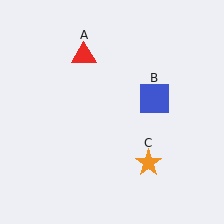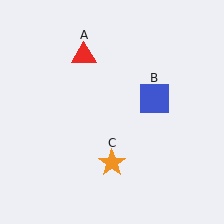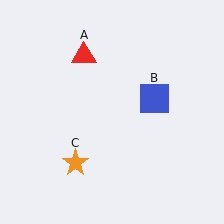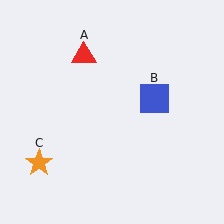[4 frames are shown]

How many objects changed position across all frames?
1 object changed position: orange star (object C).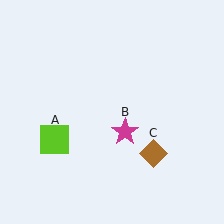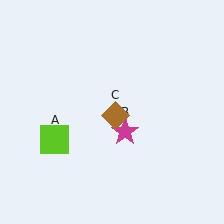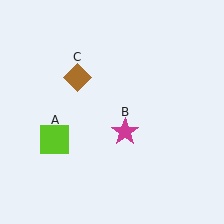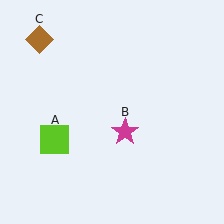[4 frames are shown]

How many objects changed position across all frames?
1 object changed position: brown diamond (object C).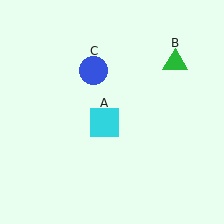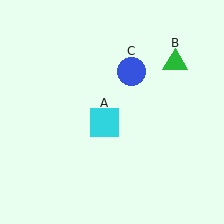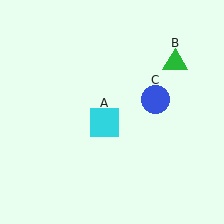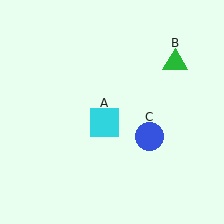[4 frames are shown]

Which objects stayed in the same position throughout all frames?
Cyan square (object A) and green triangle (object B) remained stationary.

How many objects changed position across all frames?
1 object changed position: blue circle (object C).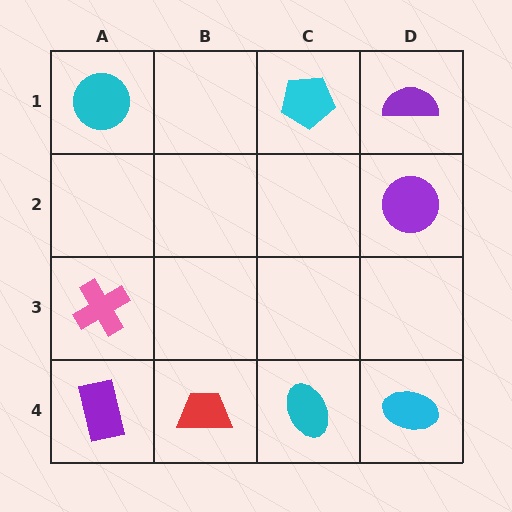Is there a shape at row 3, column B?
No, that cell is empty.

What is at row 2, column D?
A purple circle.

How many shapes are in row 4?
4 shapes.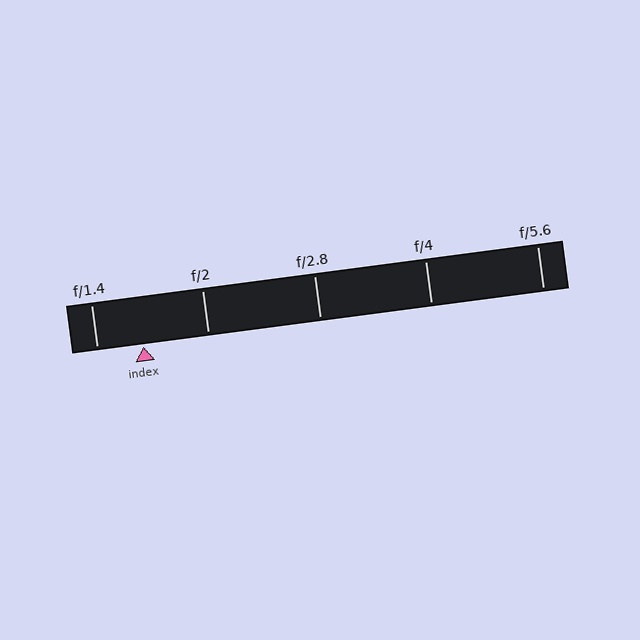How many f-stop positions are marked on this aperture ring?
There are 5 f-stop positions marked.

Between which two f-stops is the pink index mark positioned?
The index mark is between f/1.4 and f/2.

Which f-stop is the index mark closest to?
The index mark is closest to f/1.4.